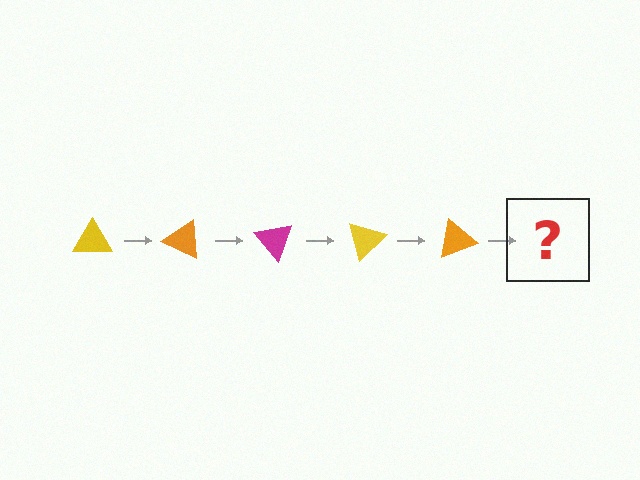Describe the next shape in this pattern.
It should be a magenta triangle, rotated 125 degrees from the start.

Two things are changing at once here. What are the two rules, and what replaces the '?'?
The two rules are that it rotates 25 degrees each step and the color cycles through yellow, orange, and magenta. The '?' should be a magenta triangle, rotated 125 degrees from the start.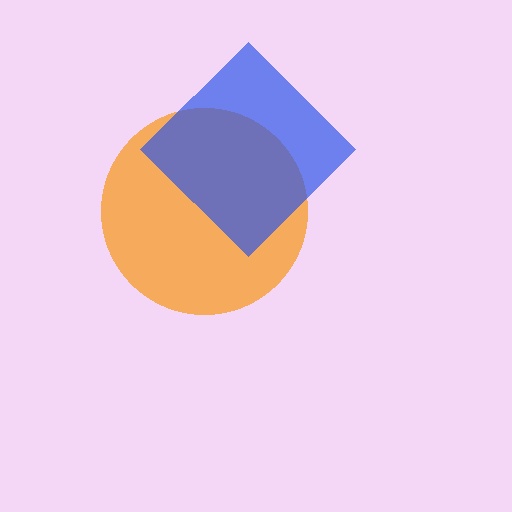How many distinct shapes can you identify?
There are 2 distinct shapes: an orange circle, a blue diamond.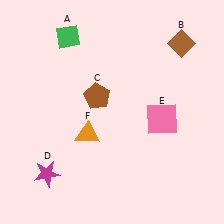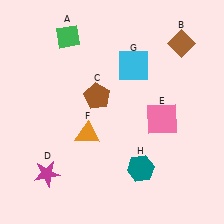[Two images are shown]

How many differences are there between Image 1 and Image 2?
There are 2 differences between the two images.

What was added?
A cyan square (G), a teal hexagon (H) were added in Image 2.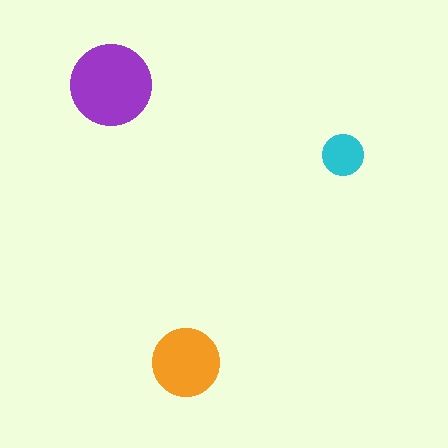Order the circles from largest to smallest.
the purple one, the orange one, the cyan one.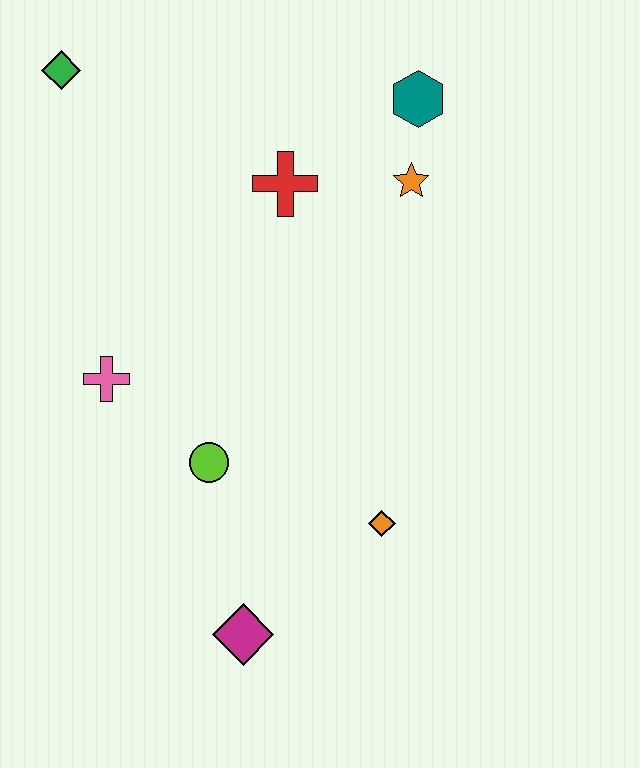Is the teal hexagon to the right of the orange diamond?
Yes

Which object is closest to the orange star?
The teal hexagon is closest to the orange star.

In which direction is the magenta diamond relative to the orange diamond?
The magenta diamond is to the left of the orange diamond.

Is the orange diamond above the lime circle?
No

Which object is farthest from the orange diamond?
The green diamond is farthest from the orange diamond.